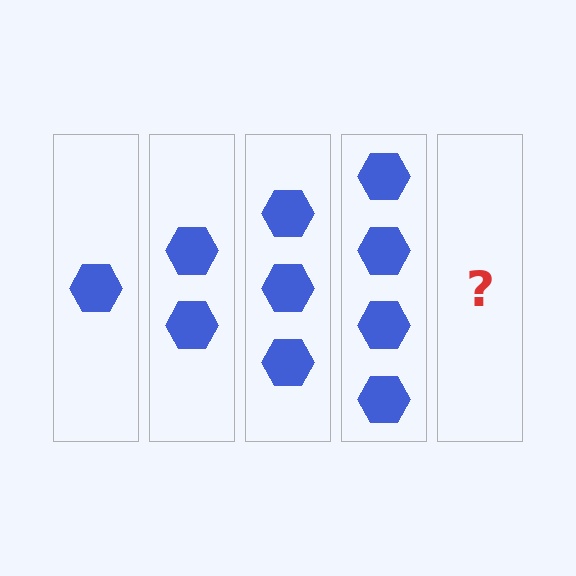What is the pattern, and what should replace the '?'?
The pattern is that each step adds one more hexagon. The '?' should be 5 hexagons.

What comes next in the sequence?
The next element should be 5 hexagons.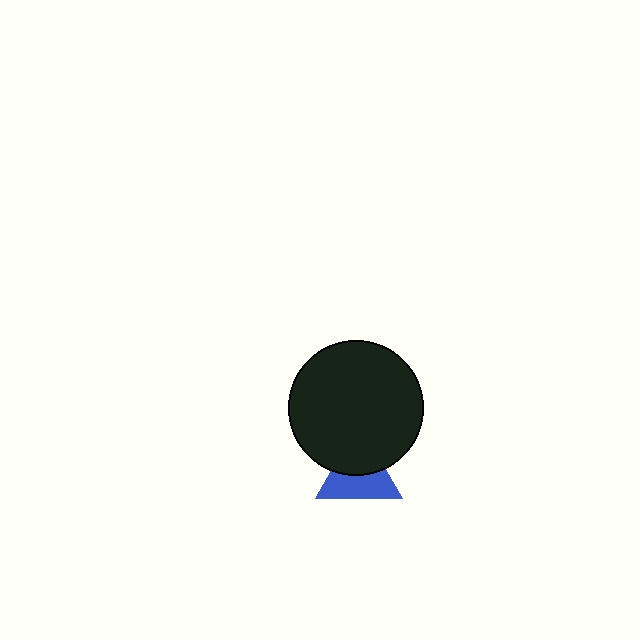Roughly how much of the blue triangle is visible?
About half of it is visible (roughly 56%).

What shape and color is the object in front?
The object in front is a black circle.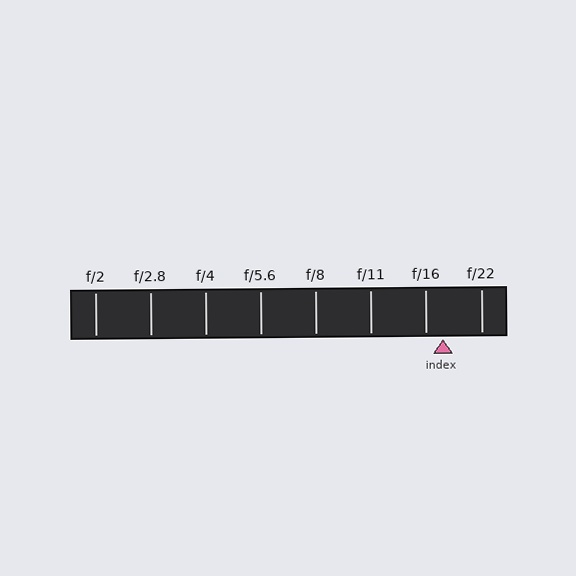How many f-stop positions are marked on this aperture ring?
There are 8 f-stop positions marked.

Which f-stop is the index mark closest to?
The index mark is closest to f/16.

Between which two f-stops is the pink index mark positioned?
The index mark is between f/16 and f/22.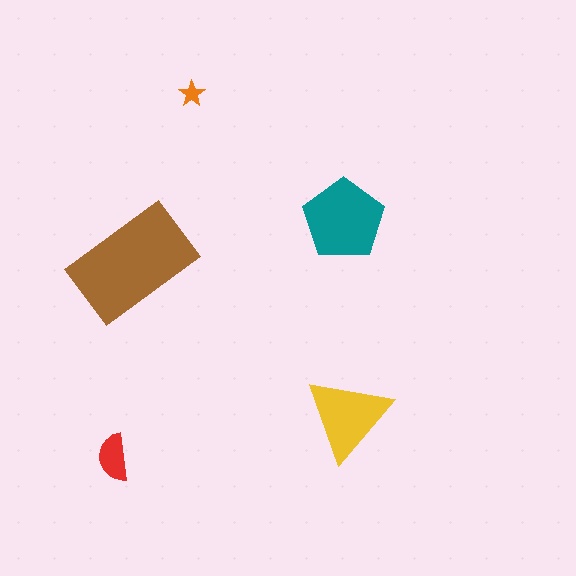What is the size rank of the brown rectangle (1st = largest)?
1st.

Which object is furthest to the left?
The red semicircle is leftmost.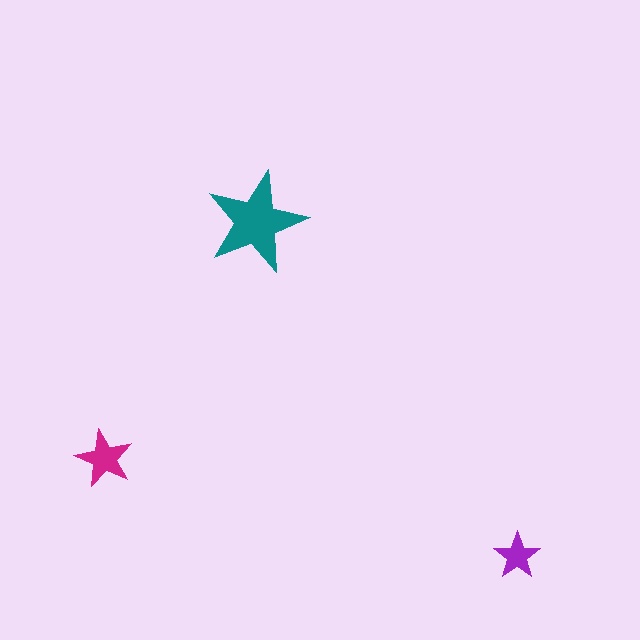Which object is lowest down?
The purple star is bottommost.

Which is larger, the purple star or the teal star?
The teal one.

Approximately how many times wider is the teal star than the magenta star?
About 2 times wider.